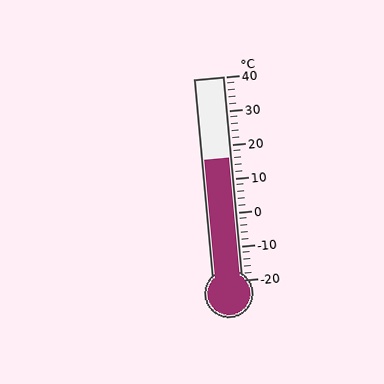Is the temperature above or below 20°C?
The temperature is below 20°C.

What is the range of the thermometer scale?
The thermometer scale ranges from -20°C to 40°C.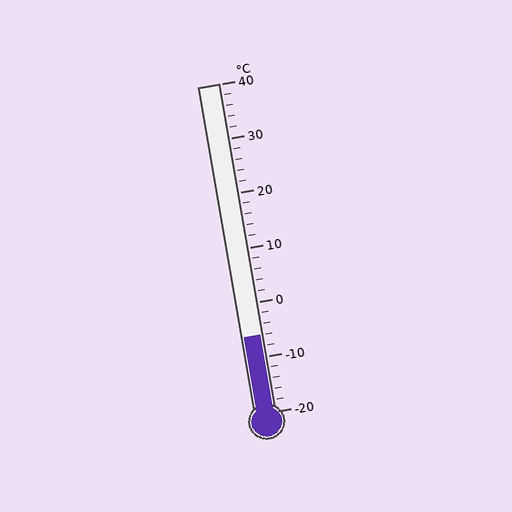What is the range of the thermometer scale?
The thermometer scale ranges from -20°C to 40°C.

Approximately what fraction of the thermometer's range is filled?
The thermometer is filled to approximately 25% of its range.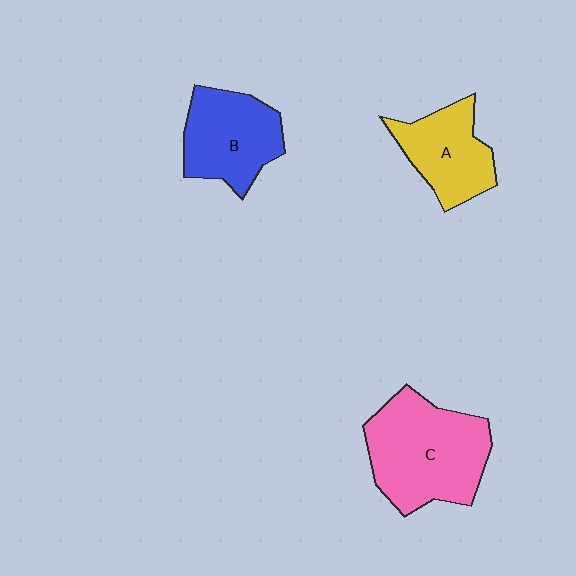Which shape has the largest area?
Shape C (pink).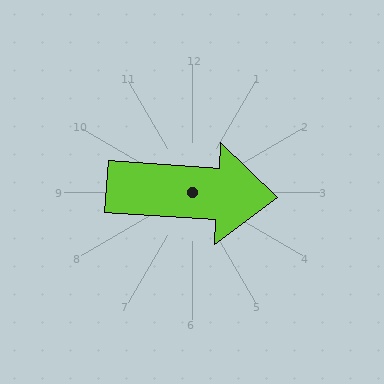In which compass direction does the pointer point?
East.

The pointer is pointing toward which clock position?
Roughly 3 o'clock.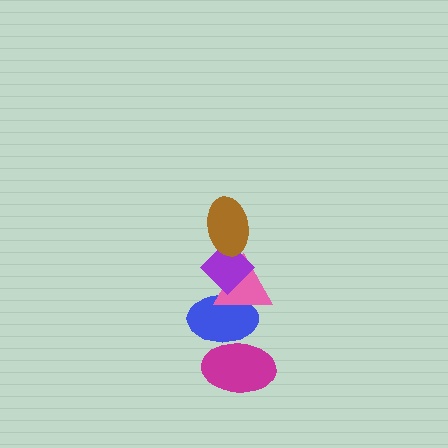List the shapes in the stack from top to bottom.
From top to bottom: the brown ellipse, the purple diamond, the pink triangle, the blue ellipse, the magenta ellipse.